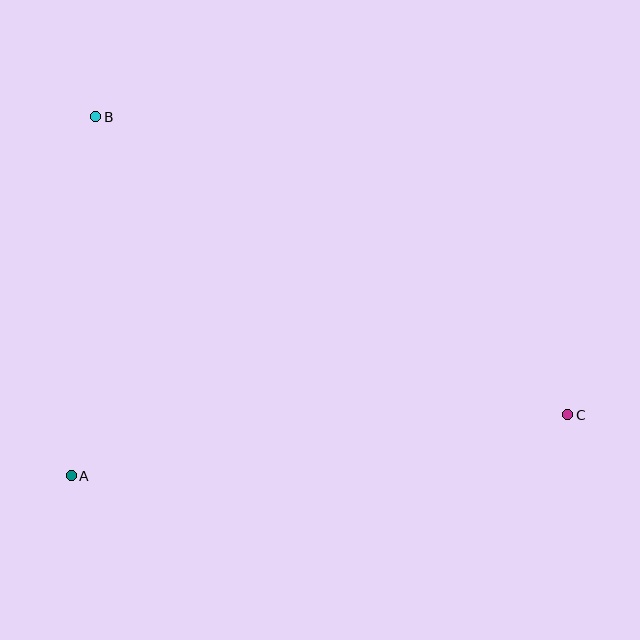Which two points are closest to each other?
Points A and B are closest to each other.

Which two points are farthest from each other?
Points B and C are farthest from each other.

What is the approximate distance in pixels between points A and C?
The distance between A and C is approximately 500 pixels.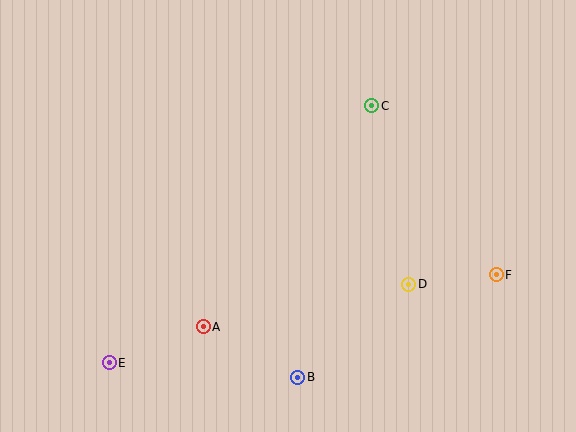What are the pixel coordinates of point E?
Point E is at (109, 363).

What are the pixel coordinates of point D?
Point D is at (409, 284).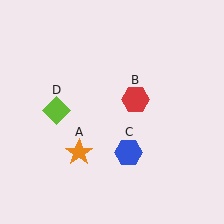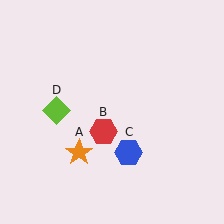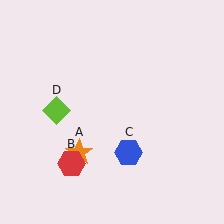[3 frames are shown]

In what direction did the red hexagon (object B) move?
The red hexagon (object B) moved down and to the left.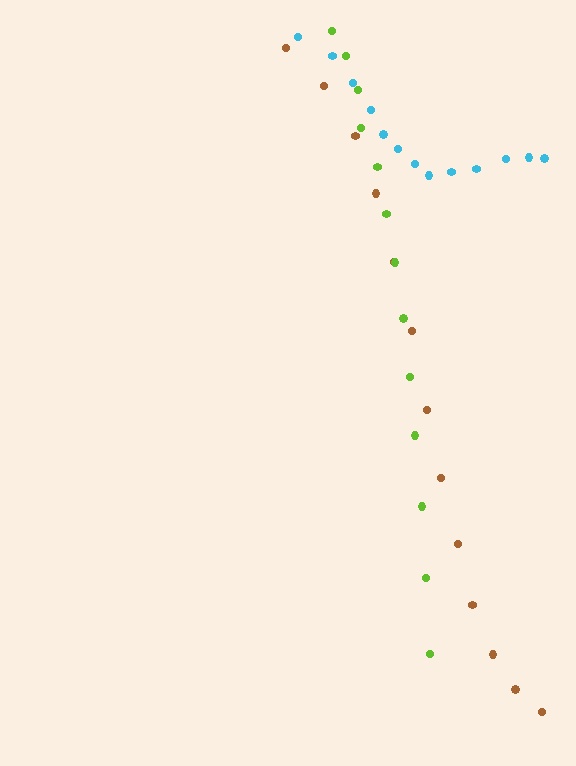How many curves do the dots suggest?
There are 3 distinct paths.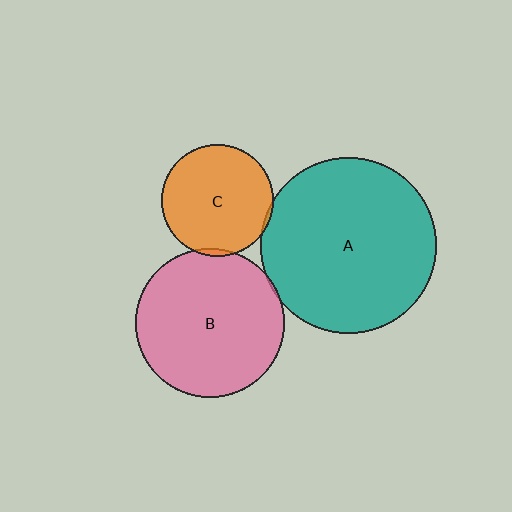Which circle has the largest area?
Circle A (teal).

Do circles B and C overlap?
Yes.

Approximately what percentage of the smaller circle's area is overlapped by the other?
Approximately 5%.